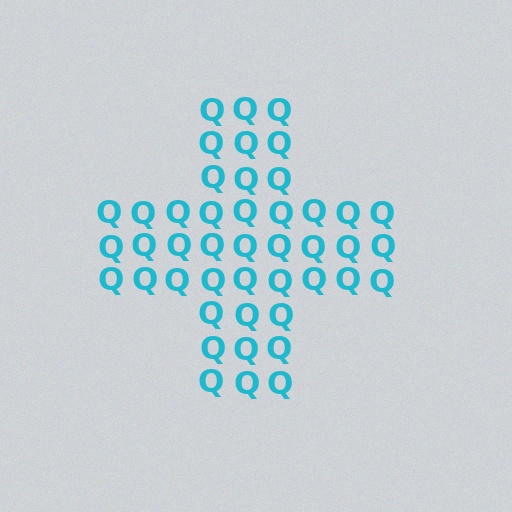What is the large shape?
The large shape is a cross.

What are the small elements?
The small elements are letter Q's.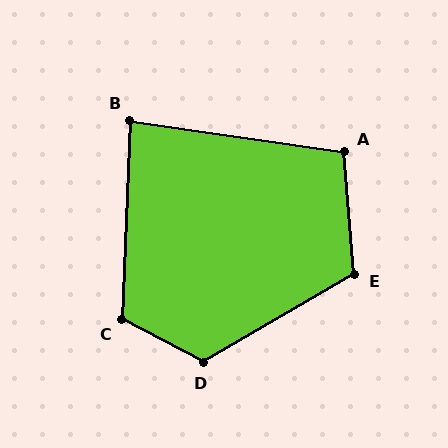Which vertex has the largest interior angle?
D, at approximately 122 degrees.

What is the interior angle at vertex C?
Approximately 115 degrees (obtuse).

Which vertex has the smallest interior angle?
B, at approximately 84 degrees.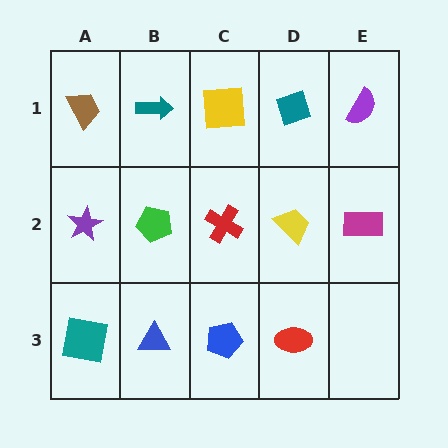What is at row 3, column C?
A blue pentagon.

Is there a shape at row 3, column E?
No, that cell is empty.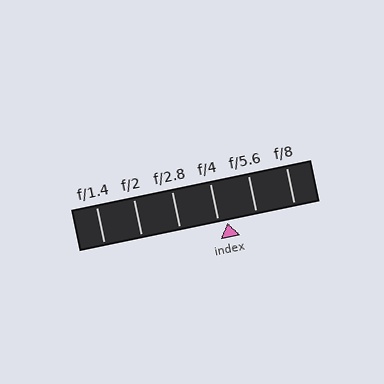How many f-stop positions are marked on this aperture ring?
There are 6 f-stop positions marked.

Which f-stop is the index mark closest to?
The index mark is closest to f/4.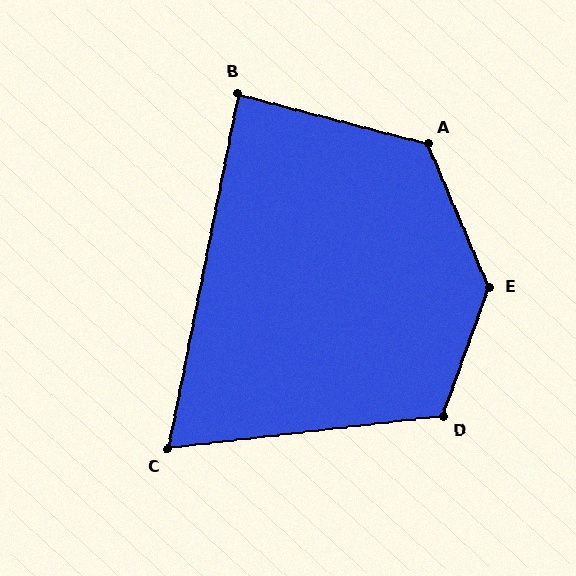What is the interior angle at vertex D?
Approximately 116 degrees (obtuse).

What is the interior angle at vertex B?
Approximately 86 degrees (approximately right).